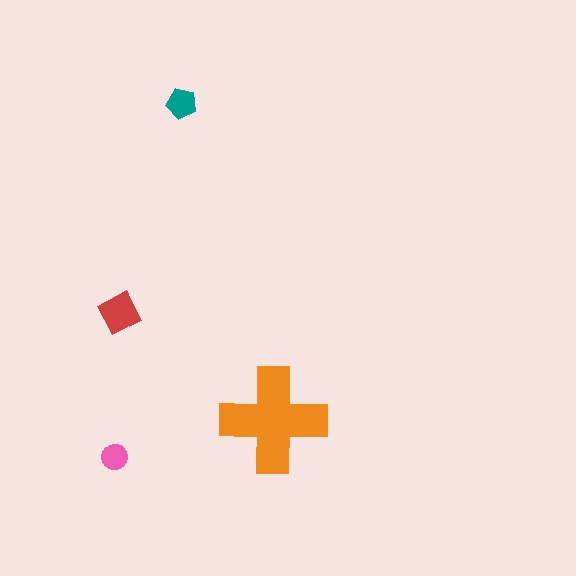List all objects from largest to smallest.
The orange cross, the red diamond, the teal pentagon, the pink circle.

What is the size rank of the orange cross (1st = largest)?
1st.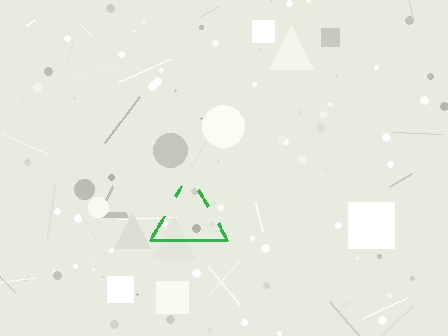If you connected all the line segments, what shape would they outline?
They would outline a triangle.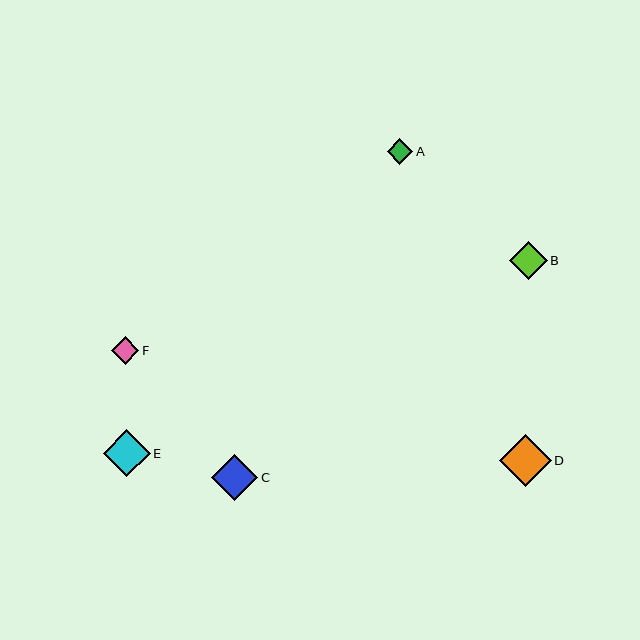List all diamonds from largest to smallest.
From largest to smallest: D, E, C, B, F, A.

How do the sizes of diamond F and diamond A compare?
Diamond F and diamond A are approximately the same size.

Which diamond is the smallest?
Diamond A is the smallest with a size of approximately 25 pixels.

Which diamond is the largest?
Diamond D is the largest with a size of approximately 52 pixels.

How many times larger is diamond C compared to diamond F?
Diamond C is approximately 1.7 times the size of diamond F.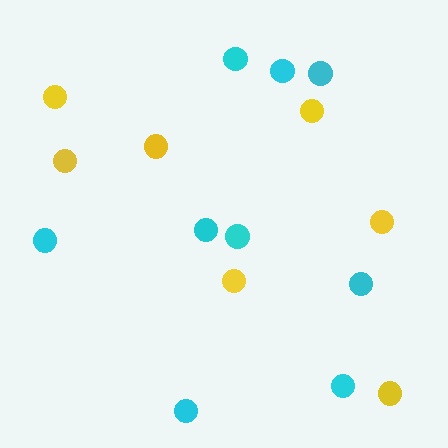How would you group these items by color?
There are 2 groups: one group of cyan circles (9) and one group of yellow circles (7).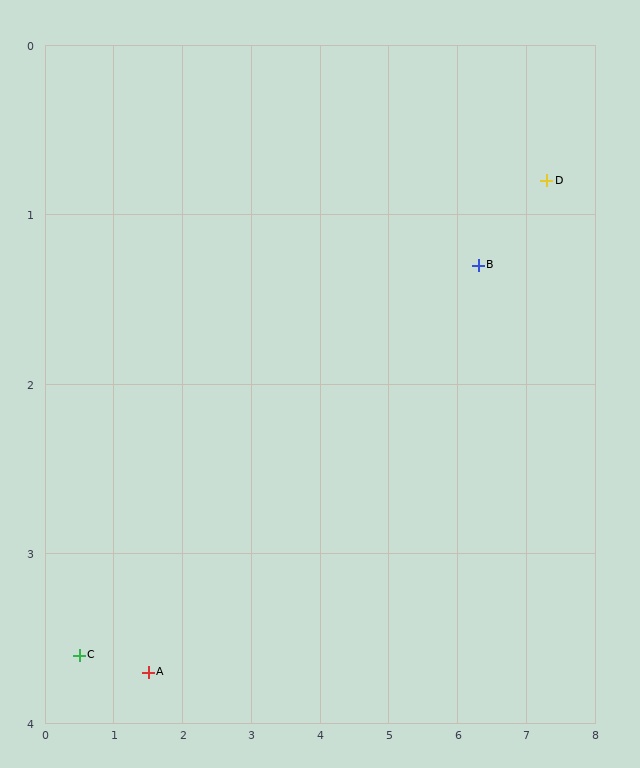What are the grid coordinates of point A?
Point A is at approximately (1.5, 3.7).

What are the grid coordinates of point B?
Point B is at approximately (6.3, 1.3).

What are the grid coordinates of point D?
Point D is at approximately (7.3, 0.8).